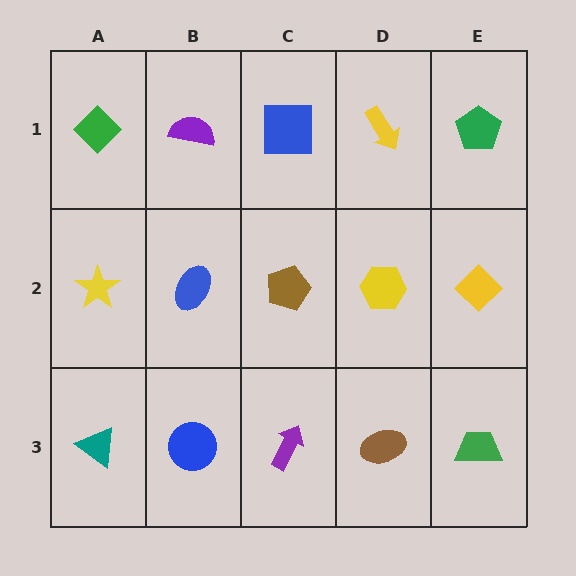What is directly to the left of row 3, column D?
A purple arrow.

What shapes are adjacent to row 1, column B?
A blue ellipse (row 2, column B), a green diamond (row 1, column A), a blue square (row 1, column C).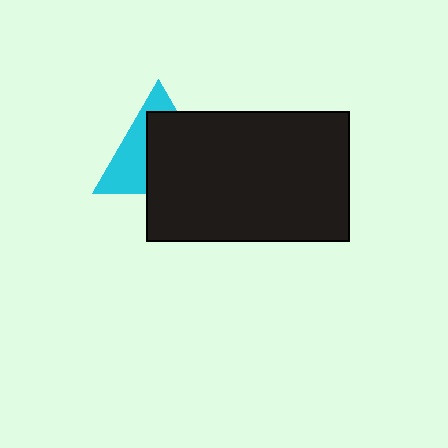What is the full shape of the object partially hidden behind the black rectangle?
The partially hidden object is a cyan triangle.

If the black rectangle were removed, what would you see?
You would see the complete cyan triangle.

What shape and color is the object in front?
The object in front is a black rectangle.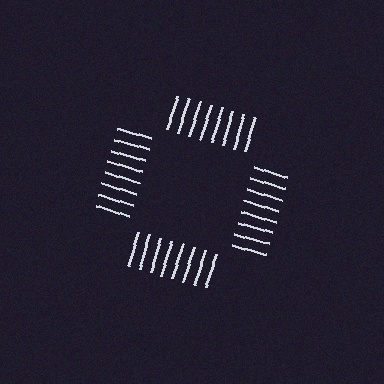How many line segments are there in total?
32 — 8 along each of the 4 edges.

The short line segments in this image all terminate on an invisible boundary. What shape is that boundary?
An illusory square — the line segments terminate on its edges but no continuous stroke is drawn.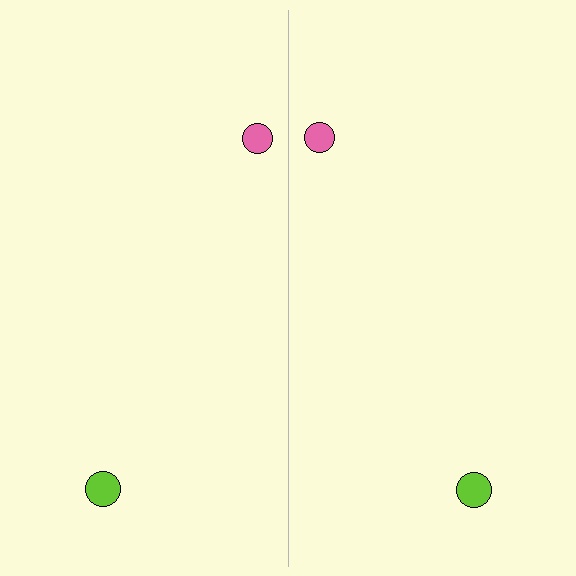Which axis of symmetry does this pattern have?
The pattern has a vertical axis of symmetry running through the center of the image.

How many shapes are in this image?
There are 4 shapes in this image.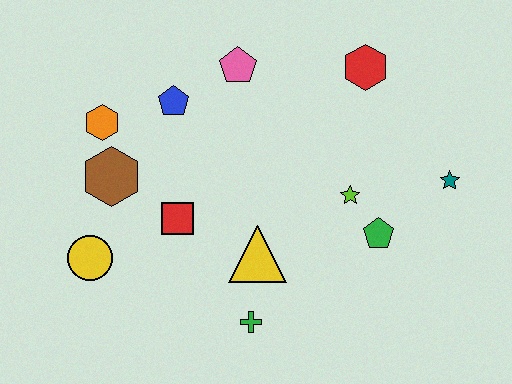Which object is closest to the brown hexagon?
The orange hexagon is closest to the brown hexagon.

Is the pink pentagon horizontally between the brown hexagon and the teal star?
Yes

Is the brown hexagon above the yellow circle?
Yes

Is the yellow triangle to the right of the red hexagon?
No